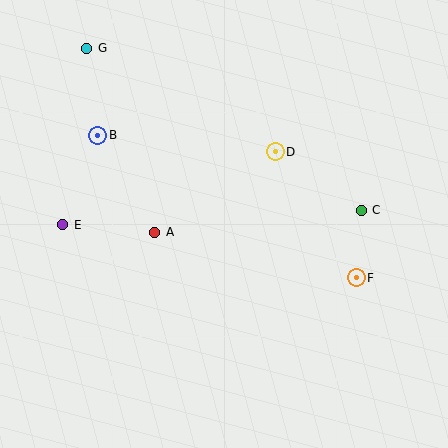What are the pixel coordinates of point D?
Point D is at (275, 152).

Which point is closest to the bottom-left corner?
Point E is closest to the bottom-left corner.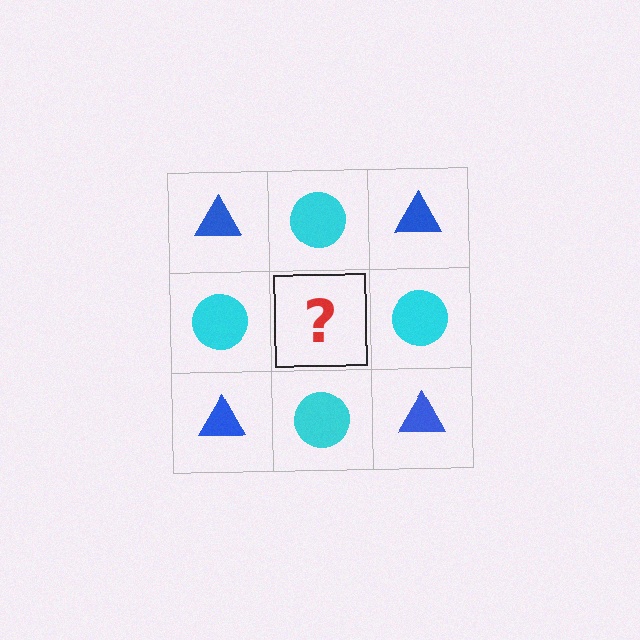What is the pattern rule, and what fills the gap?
The rule is that it alternates blue triangle and cyan circle in a checkerboard pattern. The gap should be filled with a blue triangle.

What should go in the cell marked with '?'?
The missing cell should contain a blue triangle.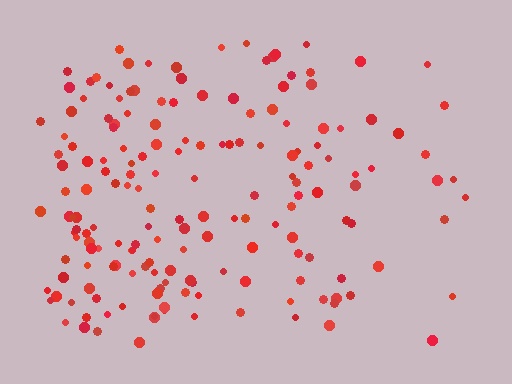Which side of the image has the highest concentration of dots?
The left.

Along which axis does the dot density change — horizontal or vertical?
Horizontal.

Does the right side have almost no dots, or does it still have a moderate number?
Still a moderate number, just noticeably fewer than the left.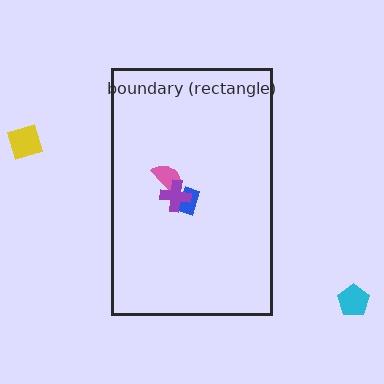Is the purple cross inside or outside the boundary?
Inside.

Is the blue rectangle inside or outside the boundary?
Inside.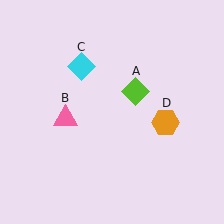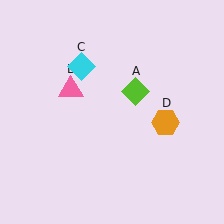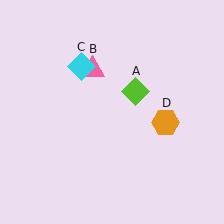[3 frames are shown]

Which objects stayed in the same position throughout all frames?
Lime diamond (object A) and cyan diamond (object C) and orange hexagon (object D) remained stationary.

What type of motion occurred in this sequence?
The pink triangle (object B) rotated clockwise around the center of the scene.